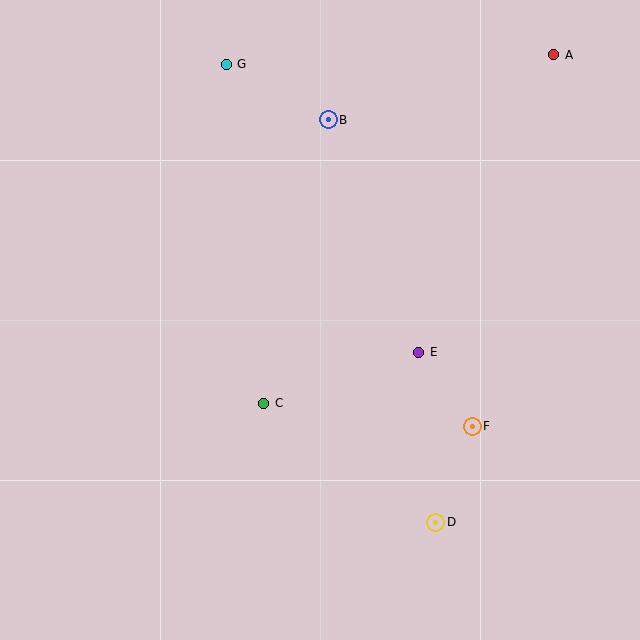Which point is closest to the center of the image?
Point C at (264, 403) is closest to the center.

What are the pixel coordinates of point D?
Point D is at (436, 522).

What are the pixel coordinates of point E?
Point E is at (419, 352).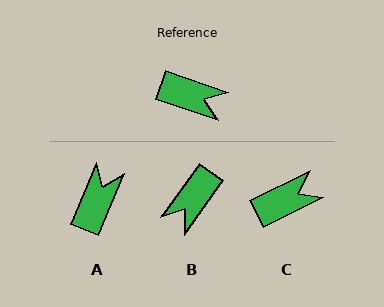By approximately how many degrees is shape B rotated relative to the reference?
Approximately 107 degrees clockwise.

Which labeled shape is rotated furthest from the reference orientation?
B, about 107 degrees away.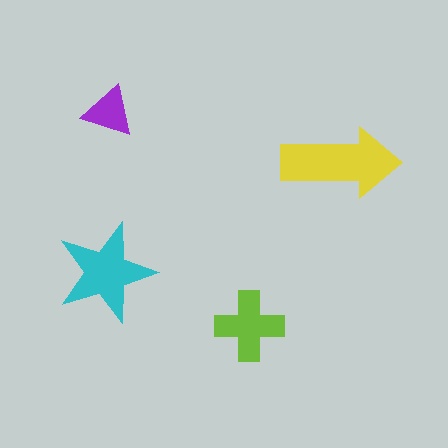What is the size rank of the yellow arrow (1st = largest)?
1st.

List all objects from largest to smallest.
The yellow arrow, the cyan star, the lime cross, the purple triangle.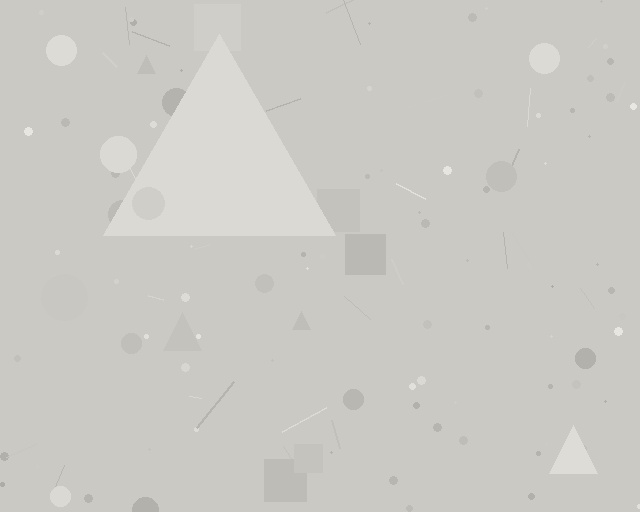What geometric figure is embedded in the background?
A triangle is embedded in the background.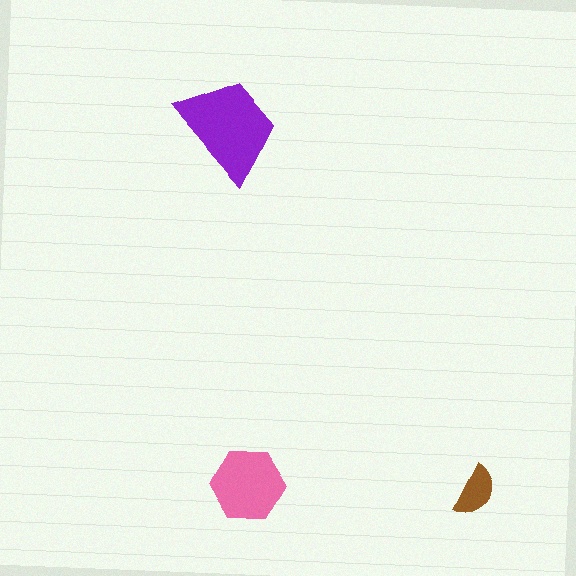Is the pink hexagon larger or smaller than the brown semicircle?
Larger.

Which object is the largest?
The purple trapezoid.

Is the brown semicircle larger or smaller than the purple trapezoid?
Smaller.